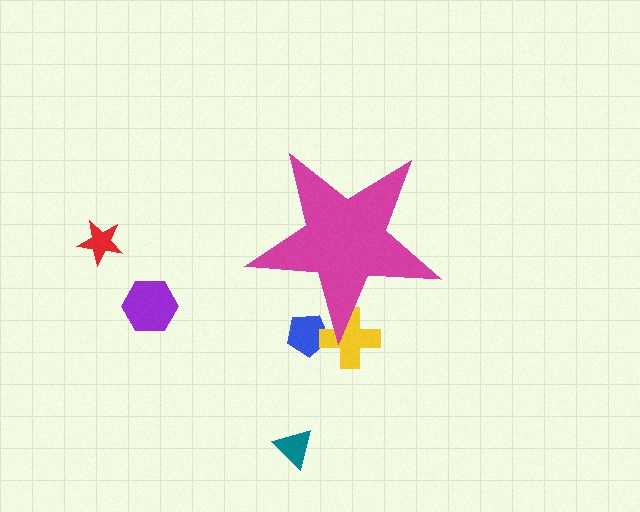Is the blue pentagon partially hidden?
Yes, the blue pentagon is partially hidden behind the magenta star.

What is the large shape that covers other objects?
A magenta star.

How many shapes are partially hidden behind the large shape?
2 shapes are partially hidden.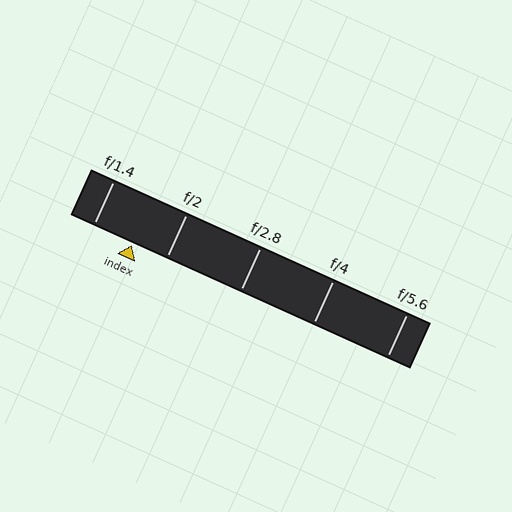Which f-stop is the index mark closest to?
The index mark is closest to f/2.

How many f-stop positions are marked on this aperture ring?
There are 5 f-stop positions marked.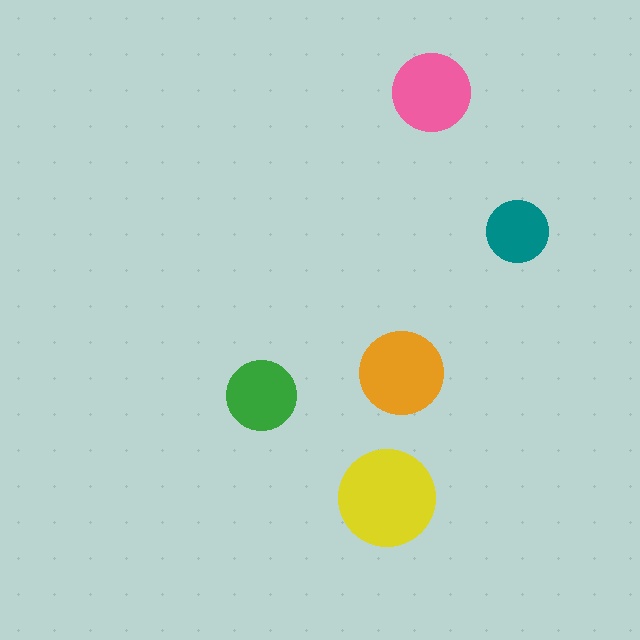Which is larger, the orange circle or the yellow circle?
The yellow one.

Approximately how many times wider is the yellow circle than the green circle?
About 1.5 times wider.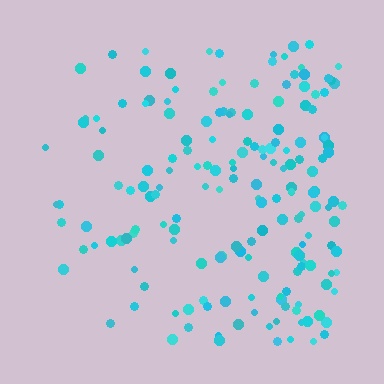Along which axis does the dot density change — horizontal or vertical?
Horizontal.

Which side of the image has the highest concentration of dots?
The right.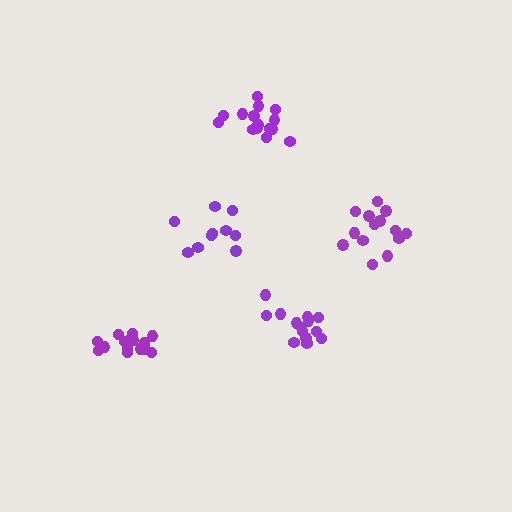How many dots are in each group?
Group 1: 14 dots, Group 2: 16 dots, Group 3: 16 dots, Group 4: 10 dots, Group 5: 14 dots (70 total).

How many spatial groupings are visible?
There are 5 spatial groupings.